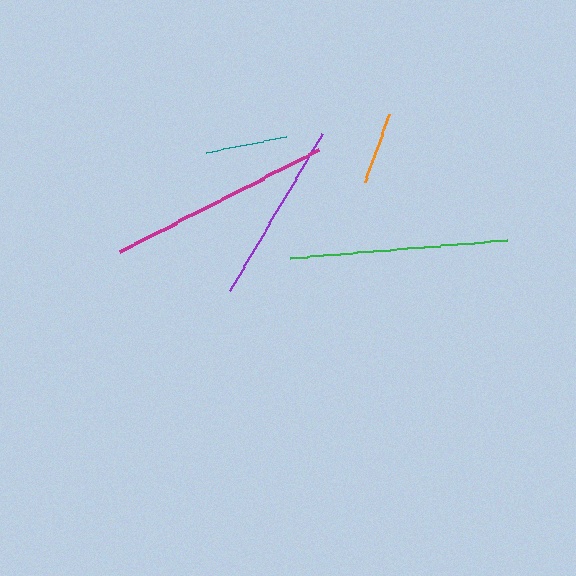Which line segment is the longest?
The magenta line is the longest at approximately 223 pixels.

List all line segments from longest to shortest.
From longest to shortest: magenta, green, purple, teal, orange.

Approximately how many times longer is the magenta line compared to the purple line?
The magenta line is approximately 1.2 times the length of the purple line.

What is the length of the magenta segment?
The magenta segment is approximately 223 pixels long.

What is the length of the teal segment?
The teal segment is approximately 81 pixels long.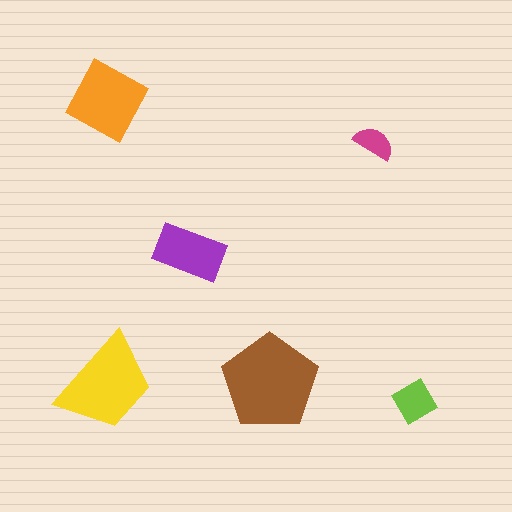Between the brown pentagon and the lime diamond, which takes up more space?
The brown pentagon.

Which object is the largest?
The brown pentagon.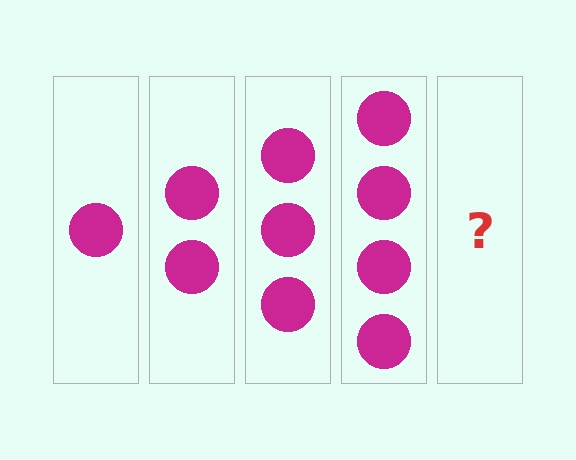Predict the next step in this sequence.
The next step is 5 circles.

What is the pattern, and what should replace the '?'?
The pattern is that each step adds one more circle. The '?' should be 5 circles.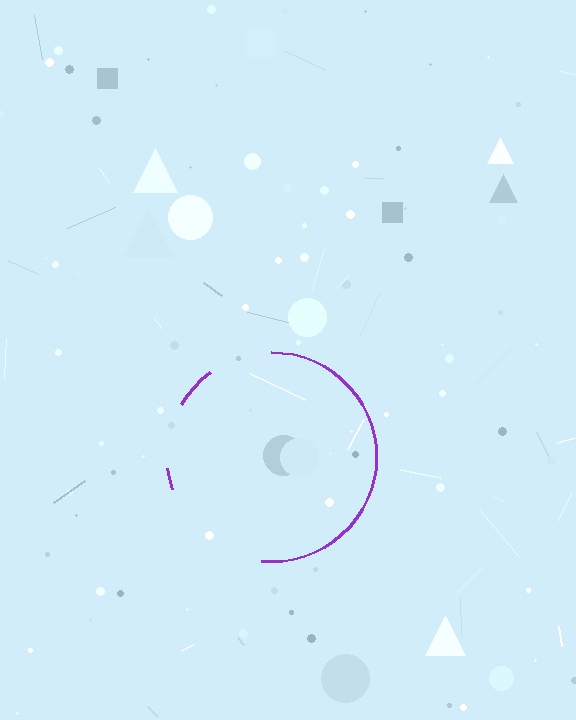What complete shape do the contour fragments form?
The contour fragments form a circle.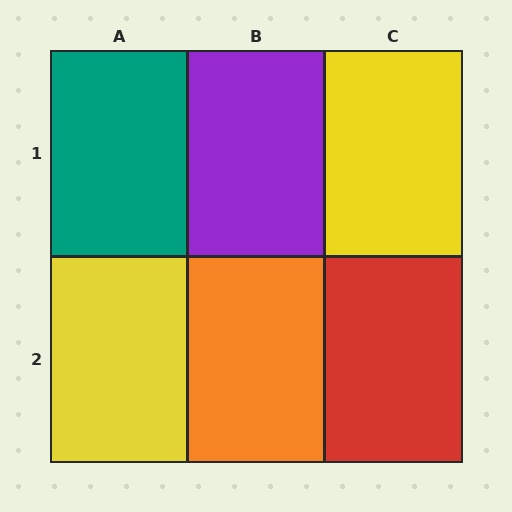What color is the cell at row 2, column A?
Yellow.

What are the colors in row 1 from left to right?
Teal, purple, yellow.